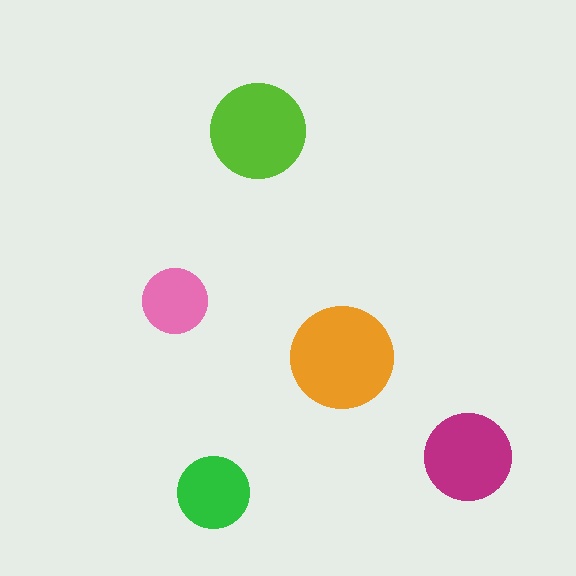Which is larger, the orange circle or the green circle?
The orange one.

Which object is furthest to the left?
The pink circle is leftmost.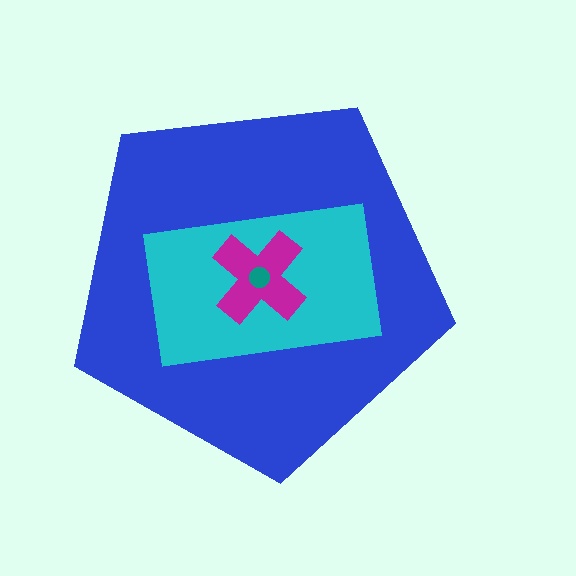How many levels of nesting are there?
4.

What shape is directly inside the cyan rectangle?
The magenta cross.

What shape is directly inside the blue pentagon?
The cyan rectangle.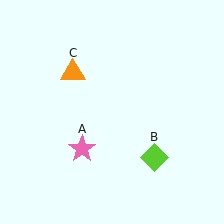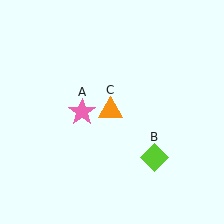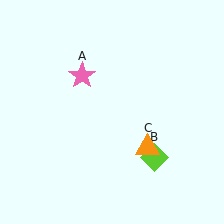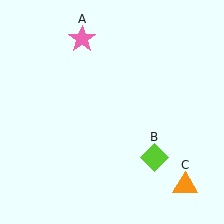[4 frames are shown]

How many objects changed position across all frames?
2 objects changed position: pink star (object A), orange triangle (object C).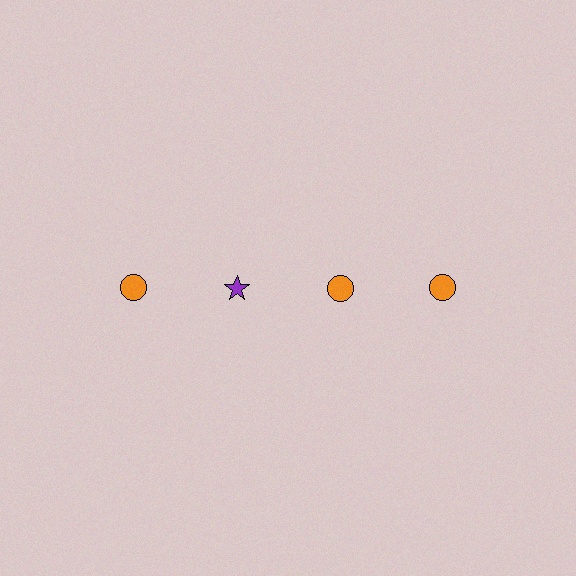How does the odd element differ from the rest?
It differs in both color (purple instead of orange) and shape (star instead of circle).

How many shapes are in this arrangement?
There are 4 shapes arranged in a grid pattern.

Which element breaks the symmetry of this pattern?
The purple star in the top row, second from left column breaks the symmetry. All other shapes are orange circles.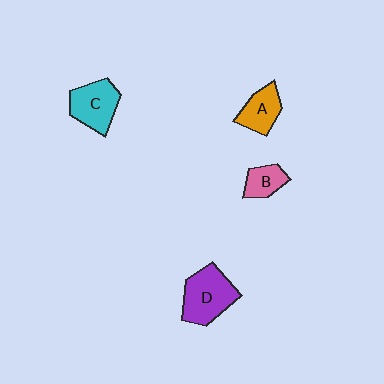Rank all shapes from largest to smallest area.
From largest to smallest: D (purple), C (cyan), A (orange), B (pink).